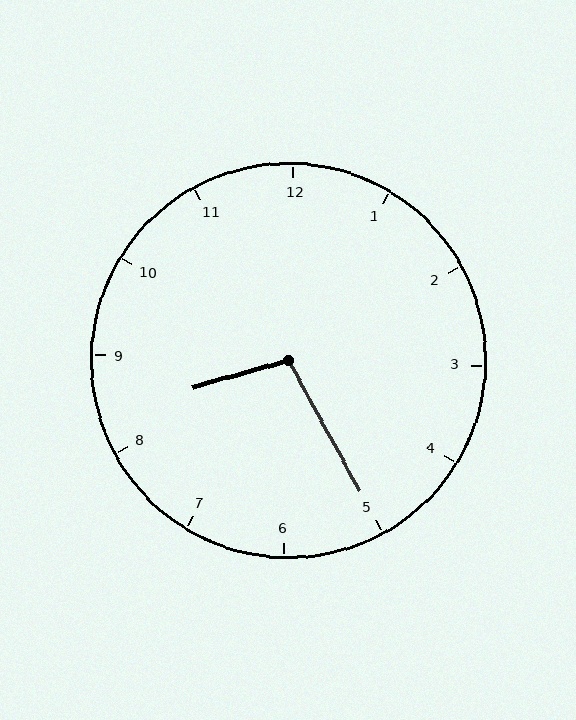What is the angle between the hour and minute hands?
Approximately 102 degrees.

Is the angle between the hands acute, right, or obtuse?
It is obtuse.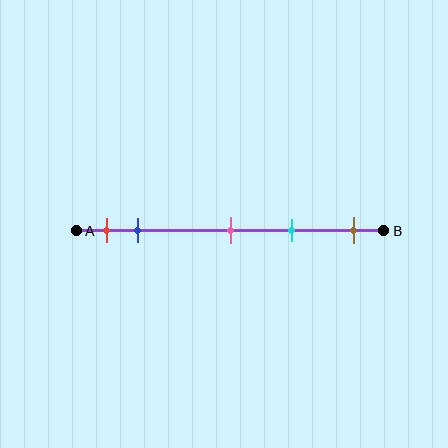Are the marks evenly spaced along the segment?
No, the marks are not evenly spaced.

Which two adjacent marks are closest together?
The red and blue marks are the closest adjacent pair.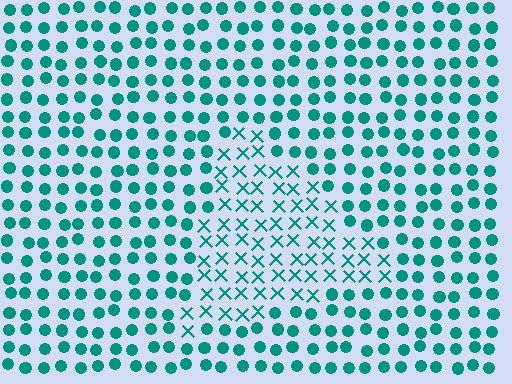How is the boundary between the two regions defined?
The boundary is defined by a change in element shape: X marks inside vs. circles outside. All elements share the same color and spacing.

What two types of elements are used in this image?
The image uses X marks inside the triangle region and circles outside it.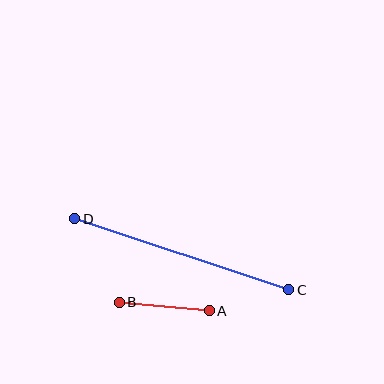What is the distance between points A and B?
The distance is approximately 90 pixels.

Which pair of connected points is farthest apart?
Points C and D are farthest apart.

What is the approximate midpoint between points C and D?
The midpoint is at approximately (182, 254) pixels.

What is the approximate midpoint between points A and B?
The midpoint is at approximately (164, 307) pixels.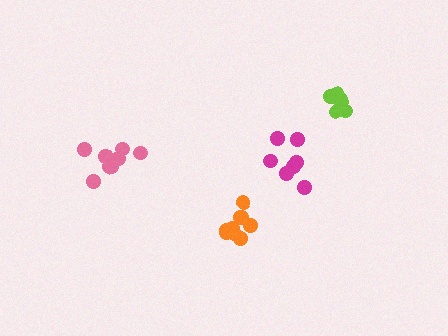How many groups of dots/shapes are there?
There are 4 groups.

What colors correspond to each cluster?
The clusters are colored: orange, pink, magenta, lime.